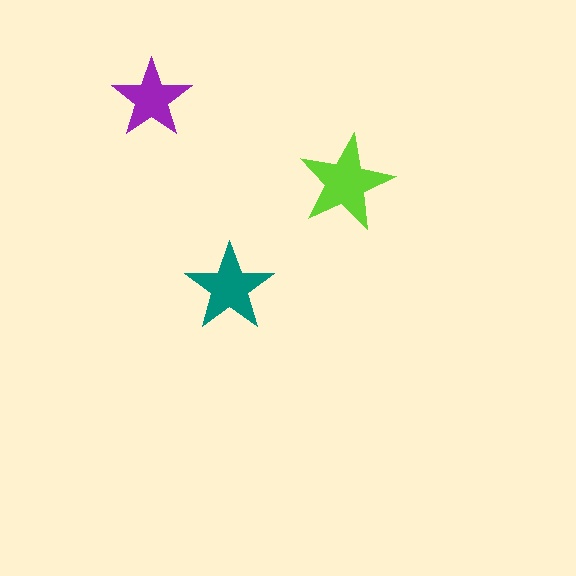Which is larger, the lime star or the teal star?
The lime one.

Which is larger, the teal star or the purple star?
The teal one.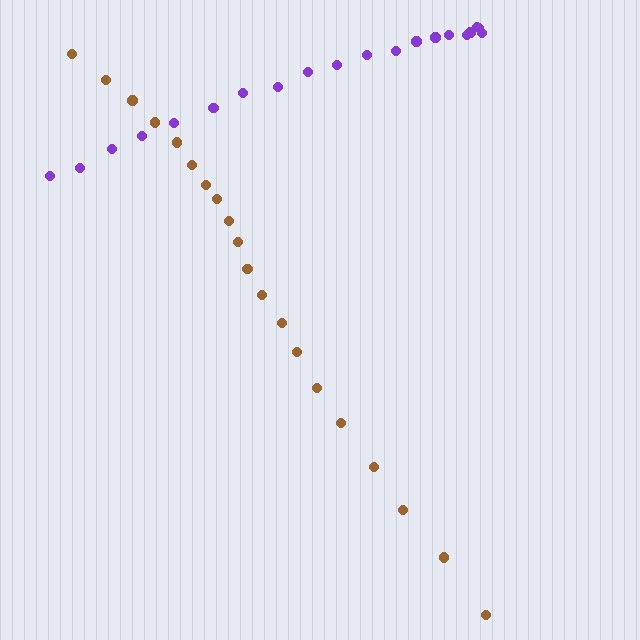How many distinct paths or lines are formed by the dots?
There are 2 distinct paths.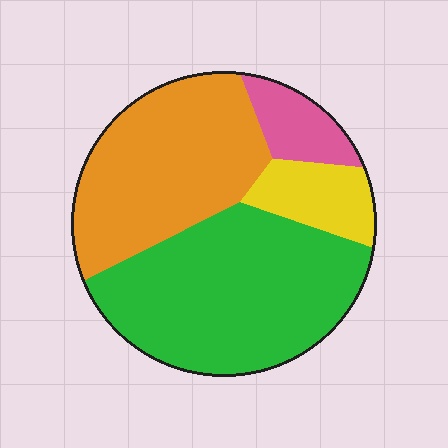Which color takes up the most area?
Green, at roughly 45%.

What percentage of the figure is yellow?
Yellow covers around 10% of the figure.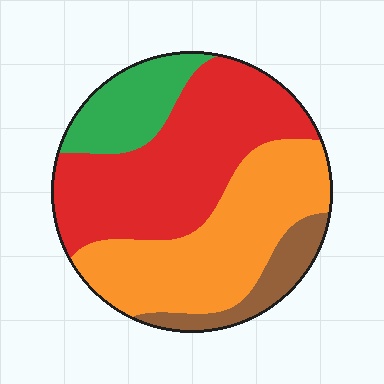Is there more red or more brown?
Red.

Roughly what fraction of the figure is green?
Green takes up about one eighth (1/8) of the figure.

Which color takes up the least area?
Brown, at roughly 10%.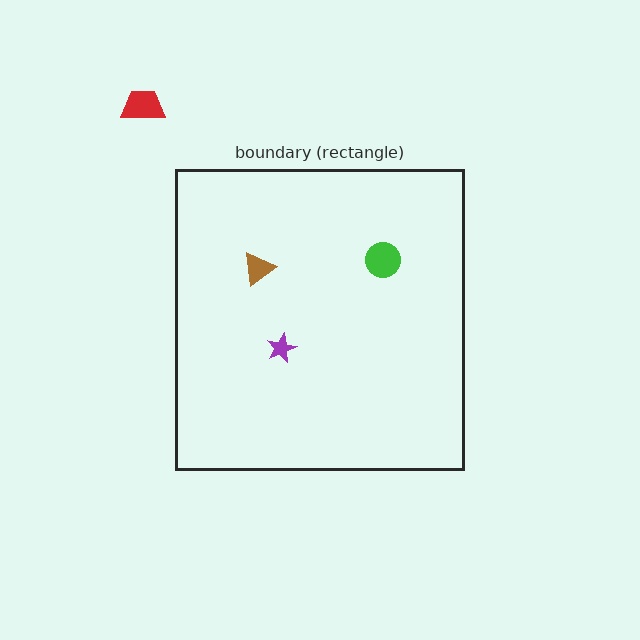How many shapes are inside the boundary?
3 inside, 1 outside.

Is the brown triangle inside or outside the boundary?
Inside.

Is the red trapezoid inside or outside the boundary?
Outside.